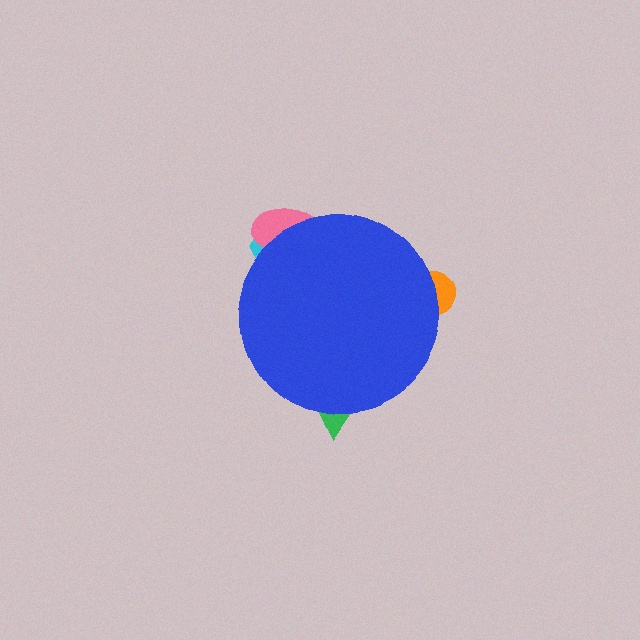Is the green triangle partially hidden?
Yes, the green triangle is partially hidden behind the blue circle.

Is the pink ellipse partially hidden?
Yes, the pink ellipse is partially hidden behind the blue circle.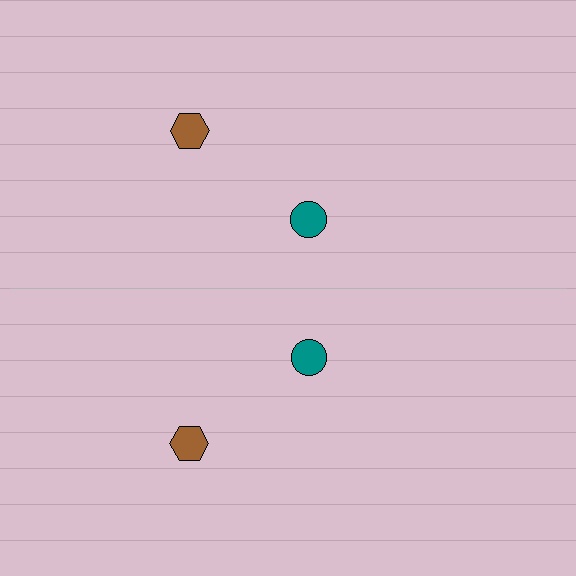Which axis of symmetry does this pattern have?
The pattern has a horizontal axis of symmetry running through the center of the image.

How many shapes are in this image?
There are 4 shapes in this image.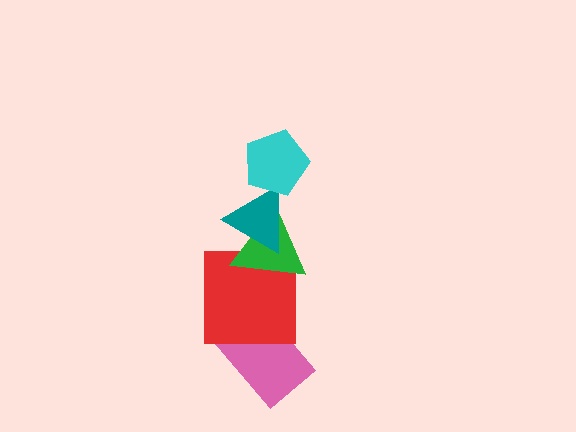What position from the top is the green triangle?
The green triangle is 3rd from the top.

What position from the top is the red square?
The red square is 4th from the top.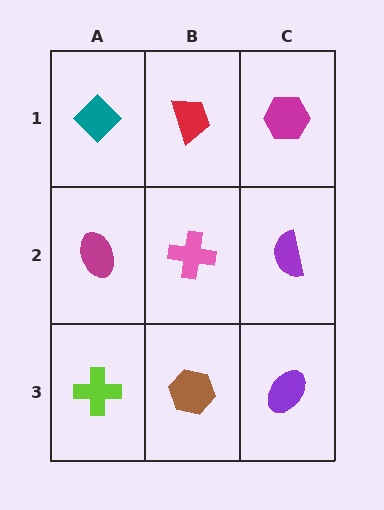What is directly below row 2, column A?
A lime cross.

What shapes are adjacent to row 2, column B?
A red trapezoid (row 1, column B), a brown hexagon (row 3, column B), a magenta ellipse (row 2, column A), a purple semicircle (row 2, column C).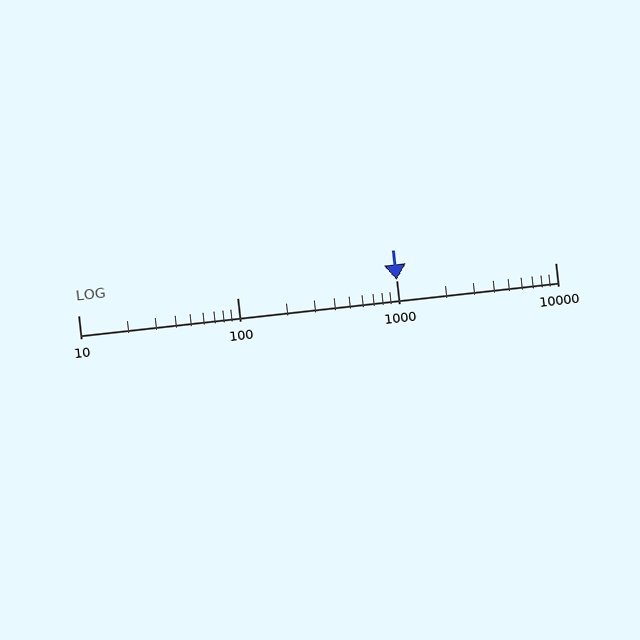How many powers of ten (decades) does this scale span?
The scale spans 3 decades, from 10 to 10000.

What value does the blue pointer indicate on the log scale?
The pointer indicates approximately 1000.